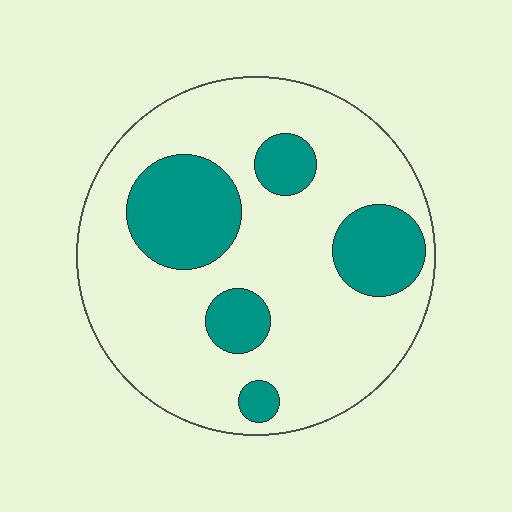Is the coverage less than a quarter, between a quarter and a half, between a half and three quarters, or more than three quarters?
Less than a quarter.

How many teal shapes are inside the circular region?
5.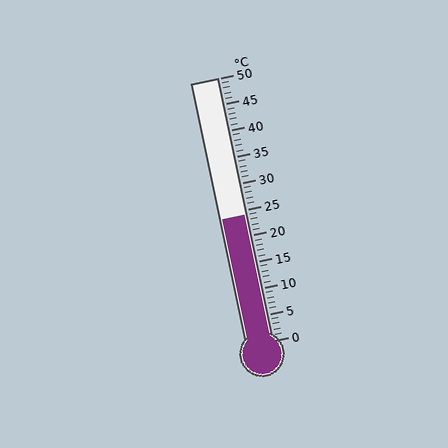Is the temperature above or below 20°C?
The temperature is above 20°C.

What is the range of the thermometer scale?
The thermometer scale ranges from 0°C to 50°C.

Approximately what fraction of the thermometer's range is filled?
The thermometer is filled to approximately 50% of its range.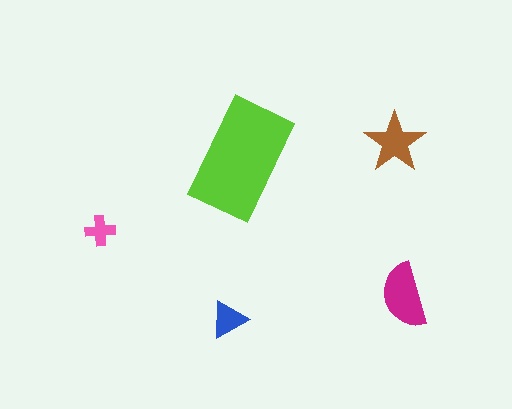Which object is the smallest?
The pink cross.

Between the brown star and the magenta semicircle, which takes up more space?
The magenta semicircle.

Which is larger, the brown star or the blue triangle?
The brown star.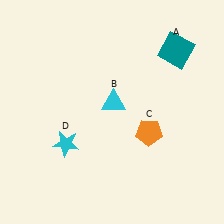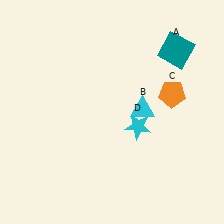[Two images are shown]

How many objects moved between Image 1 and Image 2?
3 objects moved between the two images.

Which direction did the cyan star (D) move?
The cyan star (D) moved right.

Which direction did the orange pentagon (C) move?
The orange pentagon (C) moved up.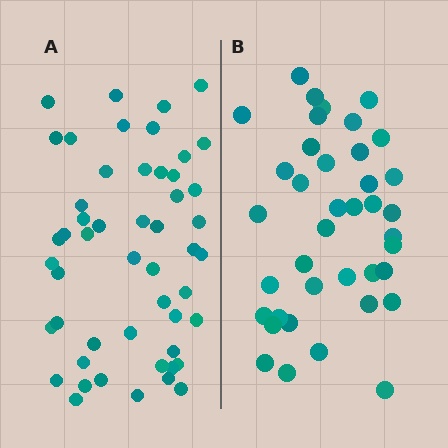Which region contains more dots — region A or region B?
Region A (the left region) has more dots.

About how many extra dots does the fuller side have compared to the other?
Region A has roughly 12 or so more dots than region B.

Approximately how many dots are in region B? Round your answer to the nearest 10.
About 40 dots. (The exact count is 39, which rounds to 40.)